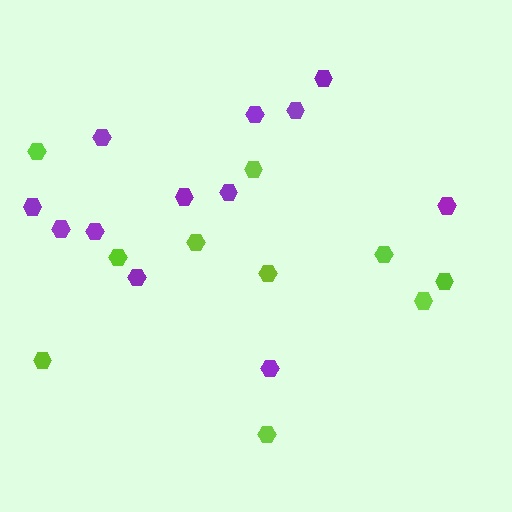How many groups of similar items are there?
There are 2 groups: one group of purple hexagons (12) and one group of lime hexagons (10).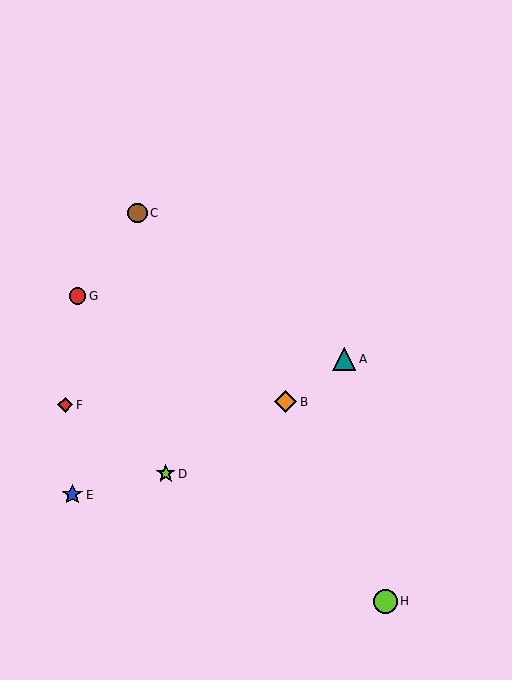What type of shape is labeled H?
Shape H is a lime circle.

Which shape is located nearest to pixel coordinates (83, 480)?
The blue star (labeled E) at (72, 495) is nearest to that location.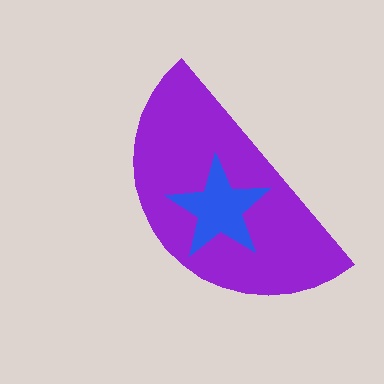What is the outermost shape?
The purple semicircle.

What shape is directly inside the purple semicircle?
The blue star.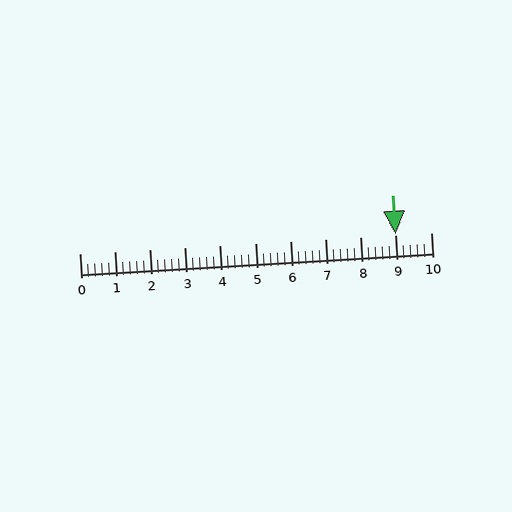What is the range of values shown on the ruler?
The ruler shows values from 0 to 10.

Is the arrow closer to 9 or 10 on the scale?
The arrow is closer to 9.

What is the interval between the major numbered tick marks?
The major tick marks are spaced 1 units apart.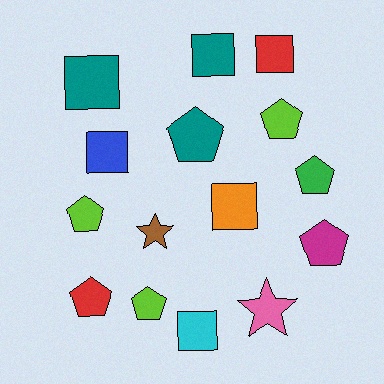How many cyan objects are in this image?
There is 1 cyan object.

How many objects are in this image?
There are 15 objects.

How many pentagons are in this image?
There are 7 pentagons.